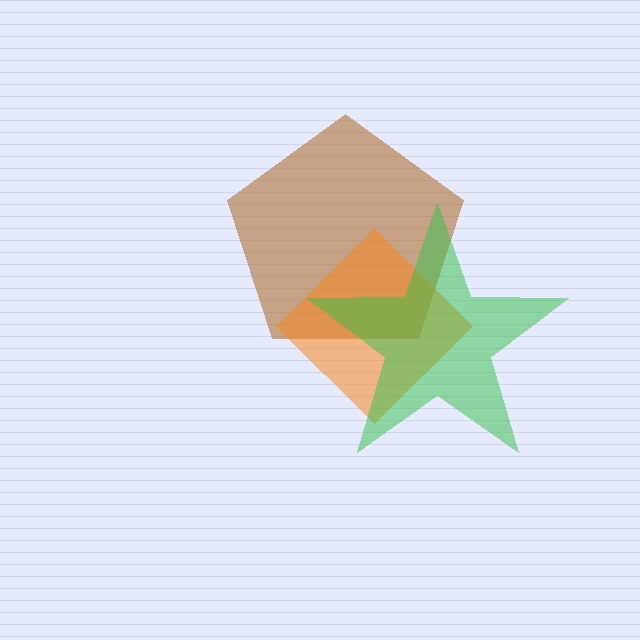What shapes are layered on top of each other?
The layered shapes are: a brown pentagon, an orange diamond, a green star.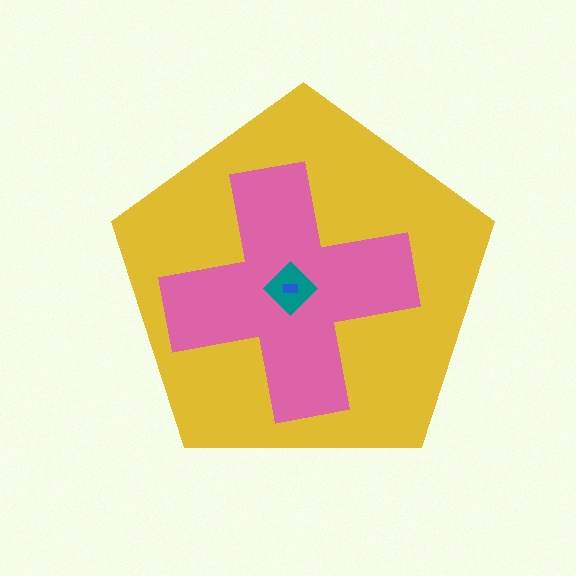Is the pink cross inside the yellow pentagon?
Yes.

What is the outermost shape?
The yellow pentagon.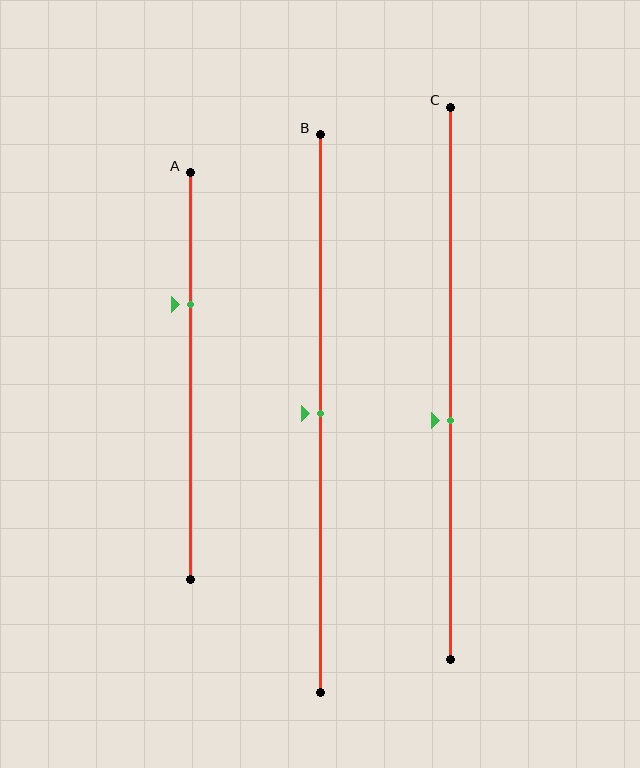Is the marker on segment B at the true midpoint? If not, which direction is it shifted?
Yes, the marker on segment B is at the true midpoint.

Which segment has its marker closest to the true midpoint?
Segment B has its marker closest to the true midpoint.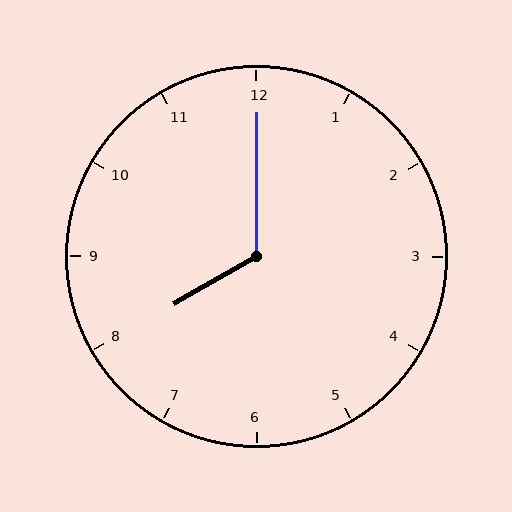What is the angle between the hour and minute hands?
Approximately 120 degrees.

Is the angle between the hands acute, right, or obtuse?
It is obtuse.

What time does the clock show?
8:00.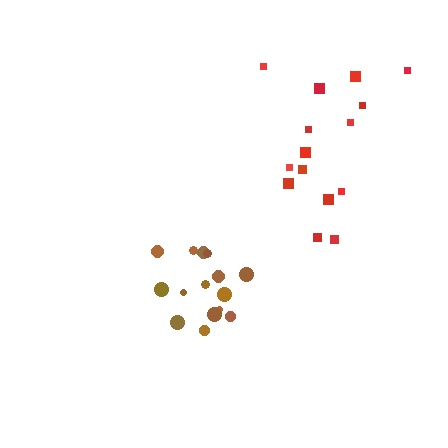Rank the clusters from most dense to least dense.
brown, red.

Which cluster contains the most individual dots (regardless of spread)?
Red (16).